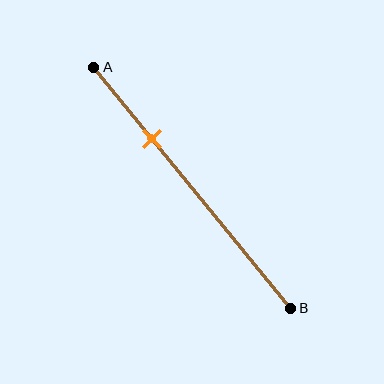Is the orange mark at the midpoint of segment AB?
No, the mark is at about 30% from A, not at the 50% midpoint.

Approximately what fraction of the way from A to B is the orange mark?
The orange mark is approximately 30% of the way from A to B.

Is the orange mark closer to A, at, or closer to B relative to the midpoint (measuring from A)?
The orange mark is closer to point A than the midpoint of segment AB.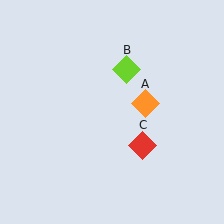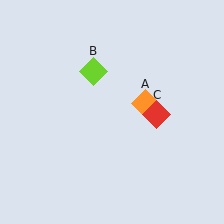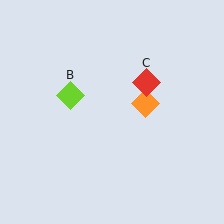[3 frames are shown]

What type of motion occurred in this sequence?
The lime diamond (object B), red diamond (object C) rotated counterclockwise around the center of the scene.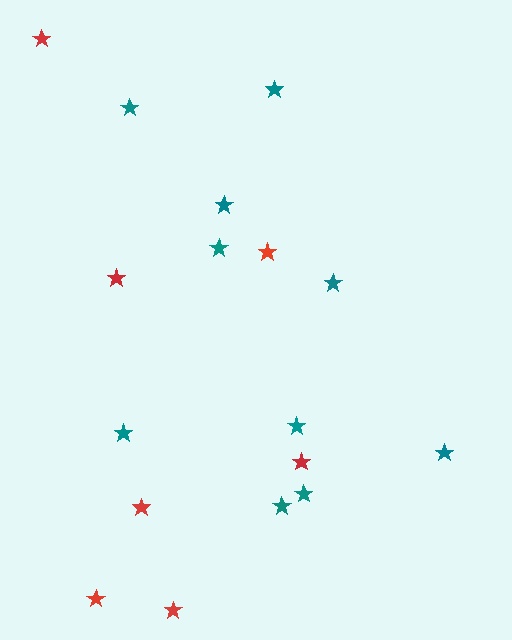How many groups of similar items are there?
There are 2 groups: one group of red stars (7) and one group of teal stars (10).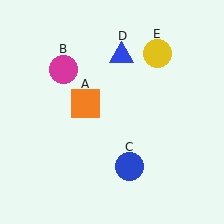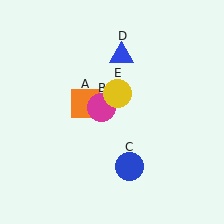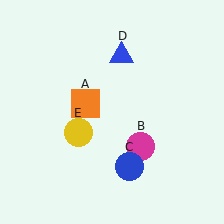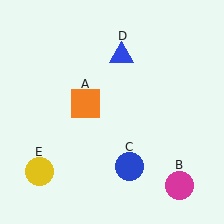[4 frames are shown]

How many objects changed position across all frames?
2 objects changed position: magenta circle (object B), yellow circle (object E).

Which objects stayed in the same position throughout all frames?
Orange square (object A) and blue circle (object C) and blue triangle (object D) remained stationary.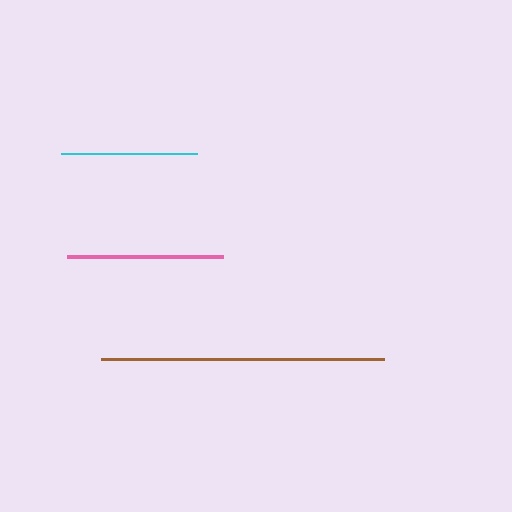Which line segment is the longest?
The brown line is the longest at approximately 283 pixels.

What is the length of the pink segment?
The pink segment is approximately 157 pixels long.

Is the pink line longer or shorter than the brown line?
The brown line is longer than the pink line.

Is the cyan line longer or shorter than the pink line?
The pink line is longer than the cyan line.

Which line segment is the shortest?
The cyan line is the shortest at approximately 136 pixels.